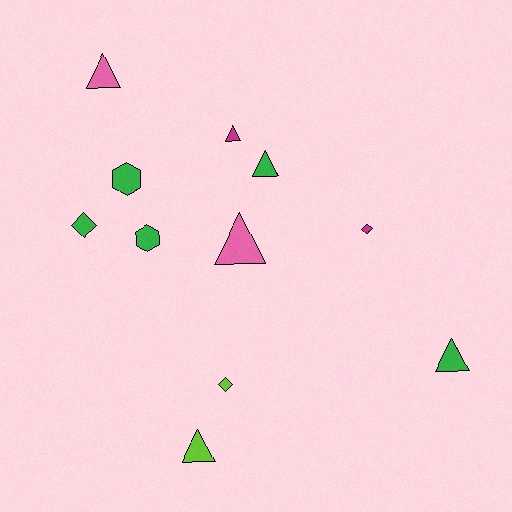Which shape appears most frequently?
Triangle, with 6 objects.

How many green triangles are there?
There are 2 green triangles.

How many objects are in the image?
There are 11 objects.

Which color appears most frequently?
Green, with 5 objects.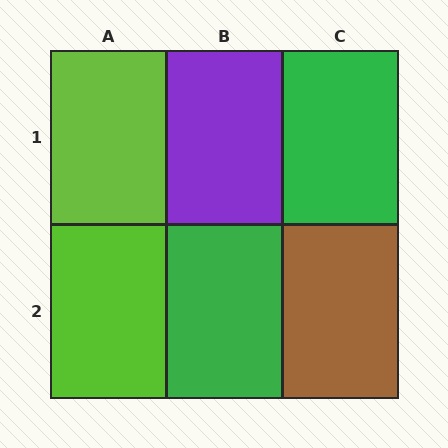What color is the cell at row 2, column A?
Lime.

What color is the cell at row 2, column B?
Green.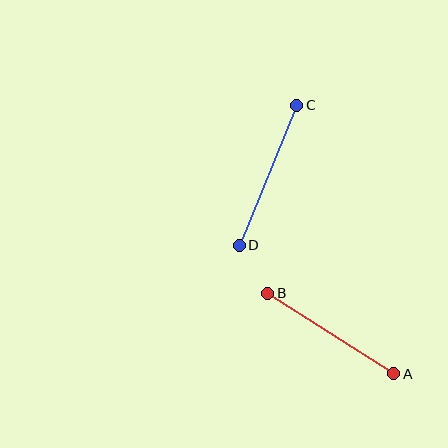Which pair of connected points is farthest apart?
Points C and D are farthest apart.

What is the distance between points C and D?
The distance is approximately 151 pixels.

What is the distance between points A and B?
The distance is approximately 150 pixels.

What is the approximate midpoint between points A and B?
The midpoint is at approximately (331, 333) pixels.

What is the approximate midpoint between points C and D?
The midpoint is at approximately (268, 175) pixels.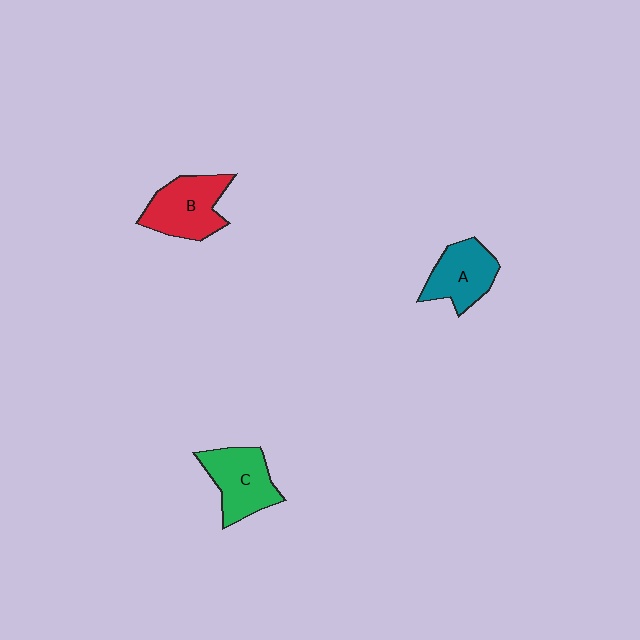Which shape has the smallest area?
Shape A (teal).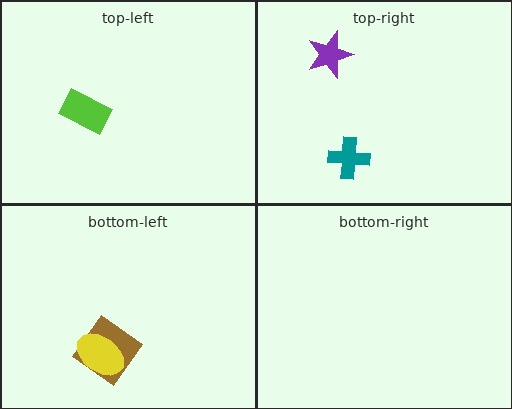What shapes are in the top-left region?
The lime rectangle.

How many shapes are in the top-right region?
2.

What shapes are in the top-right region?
The teal cross, the purple star.